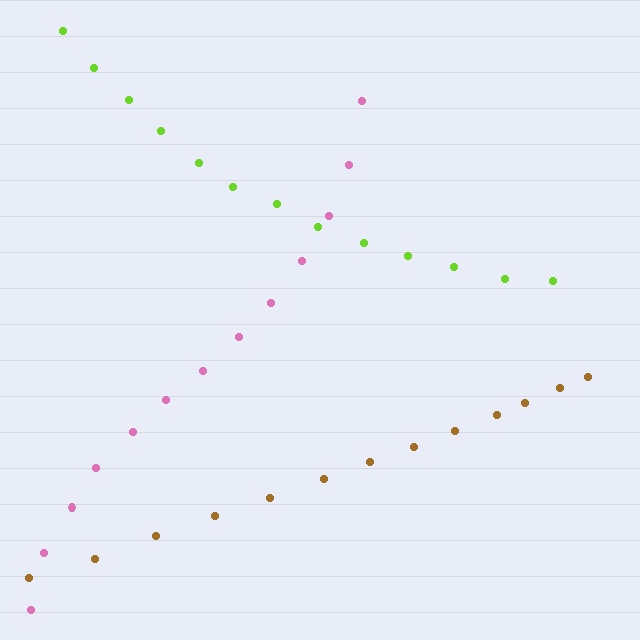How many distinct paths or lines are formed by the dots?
There are 3 distinct paths.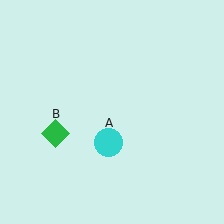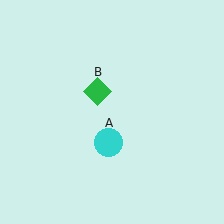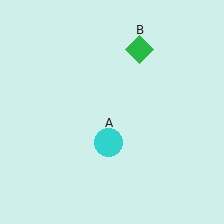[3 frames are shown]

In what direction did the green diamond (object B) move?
The green diamond (object B) moved up and to the right.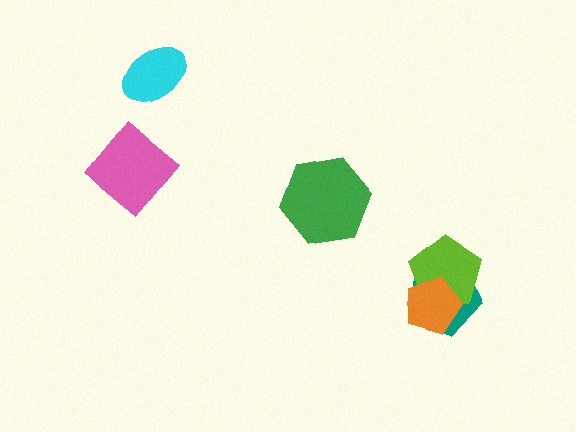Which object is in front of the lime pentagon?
The orange pentagon is in front of the lime pentagon.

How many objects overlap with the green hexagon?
0 objects overlap with the green hexagon.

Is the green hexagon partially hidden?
No, no other shape covers it.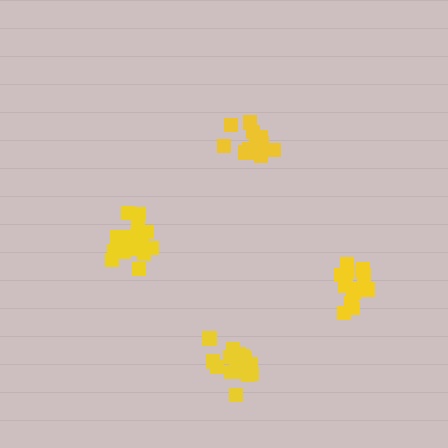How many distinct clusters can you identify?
There are 4 distinct clusters.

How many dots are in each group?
Group 1: 16 dots, Group 2: 19 dots, Group 3: 13 dots, Group 4: 13 dots (61 total).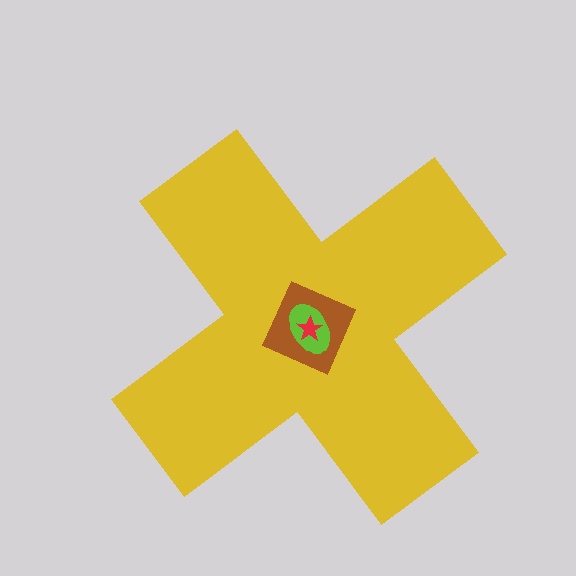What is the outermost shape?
The yellow cross.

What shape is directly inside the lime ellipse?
The red star.